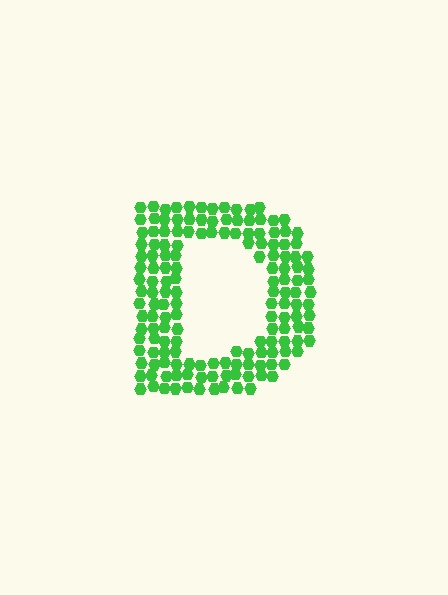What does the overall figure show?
The overall figure shows the letter D.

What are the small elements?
The small elements are hexagons.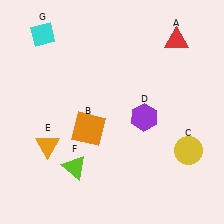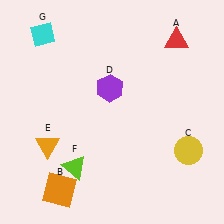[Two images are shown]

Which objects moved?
The objects that moved are: the orange square (B), the purple hexagon (D).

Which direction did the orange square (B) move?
The orange square (B) moved down.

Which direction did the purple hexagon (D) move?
The purple hexagon (D) moved left.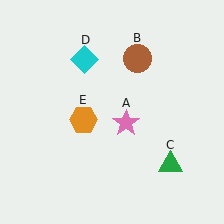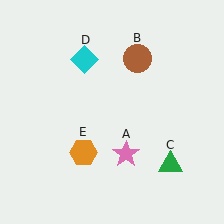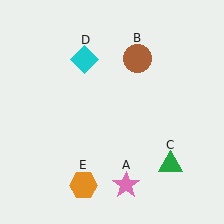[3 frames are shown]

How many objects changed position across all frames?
2 objects changed position: pink star (object A), orange hexagon (object E).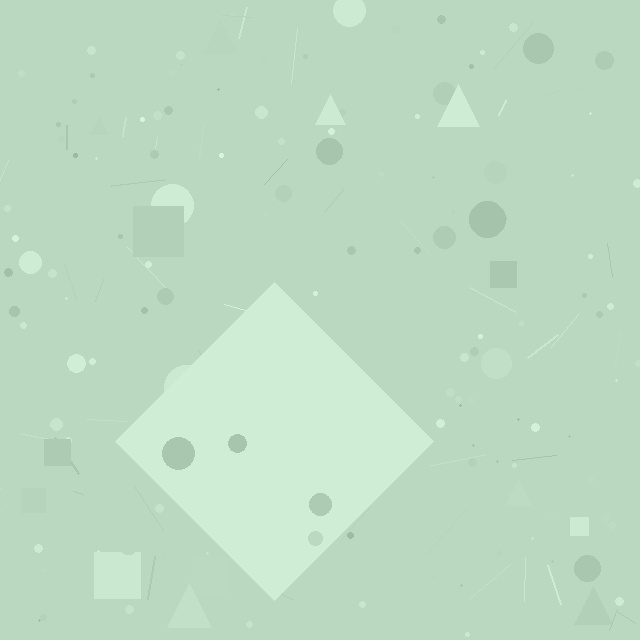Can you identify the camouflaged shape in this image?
The camouflaged shape is a diamond.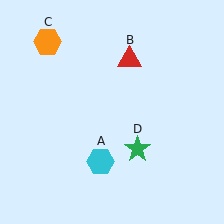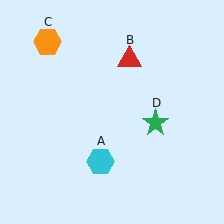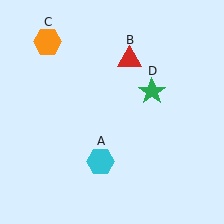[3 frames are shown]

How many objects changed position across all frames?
1 object changed position: green star (object D).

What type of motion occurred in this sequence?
The green star (object D) rotated counterclockwise around the center of the scene.